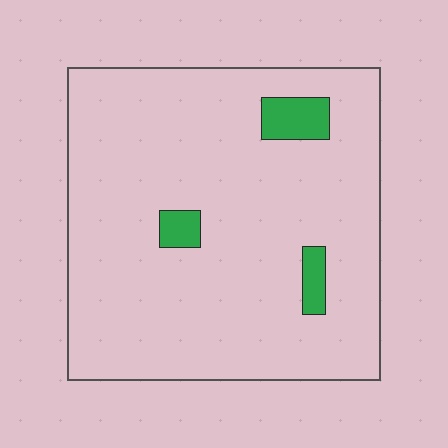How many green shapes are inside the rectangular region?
3.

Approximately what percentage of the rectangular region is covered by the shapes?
Approximately 5%.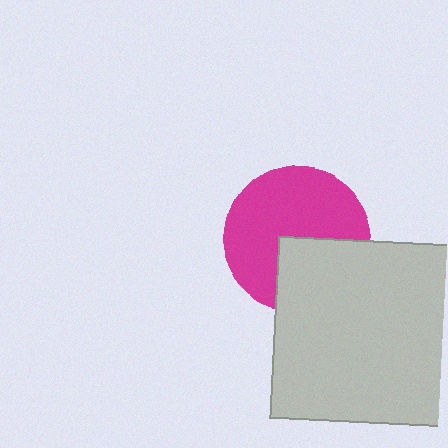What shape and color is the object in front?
The object in front is a light gray square.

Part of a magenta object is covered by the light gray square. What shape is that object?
It is a circle.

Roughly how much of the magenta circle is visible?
Most of it is visible (roughly 66%).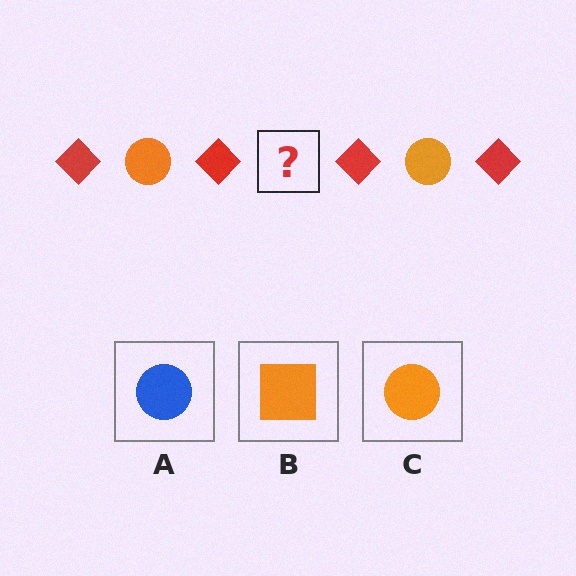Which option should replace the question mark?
Option C.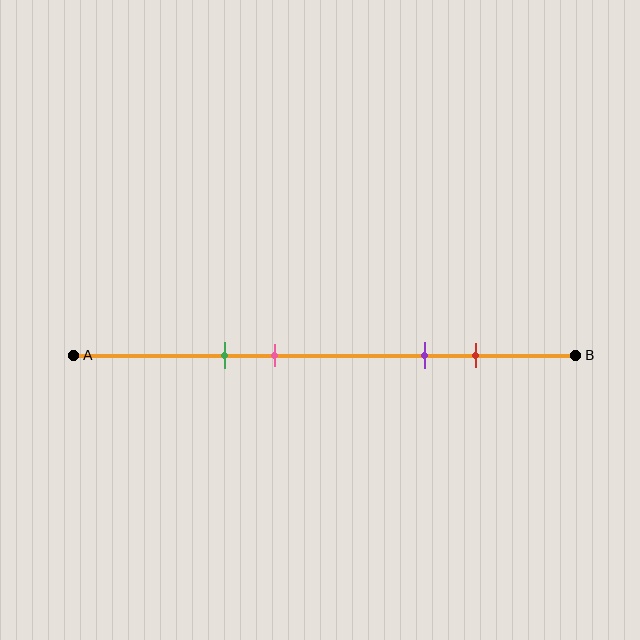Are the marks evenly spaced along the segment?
No, the marks are not evenly spaced.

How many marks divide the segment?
There are 4 marks dividing the segment.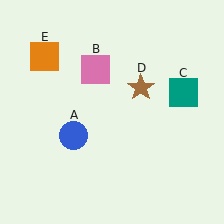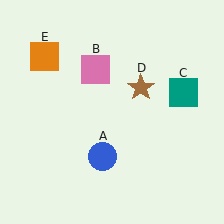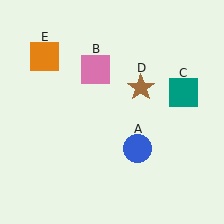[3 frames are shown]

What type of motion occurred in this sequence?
The blue circle (object A) rotated counterclockwise around the center of the scene.